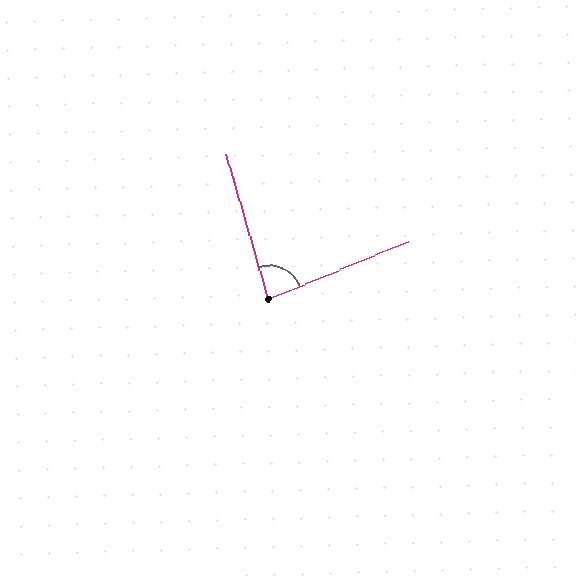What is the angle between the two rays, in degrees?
Approximately 84 degrees.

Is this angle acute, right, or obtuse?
It is acute.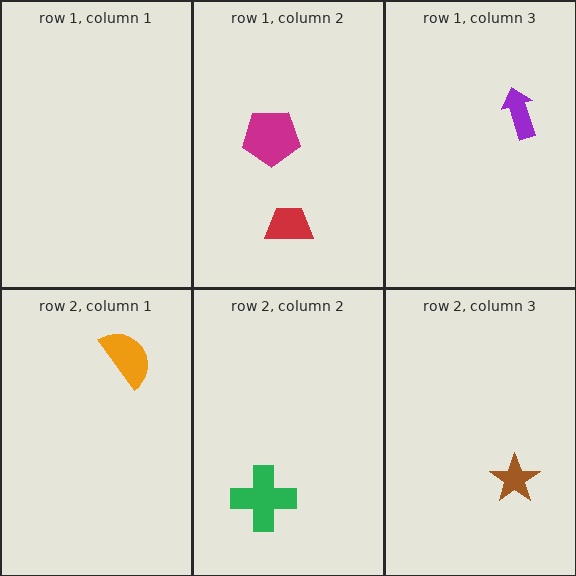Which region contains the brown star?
The row 2, column 3 region.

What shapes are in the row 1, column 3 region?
The purple arrow.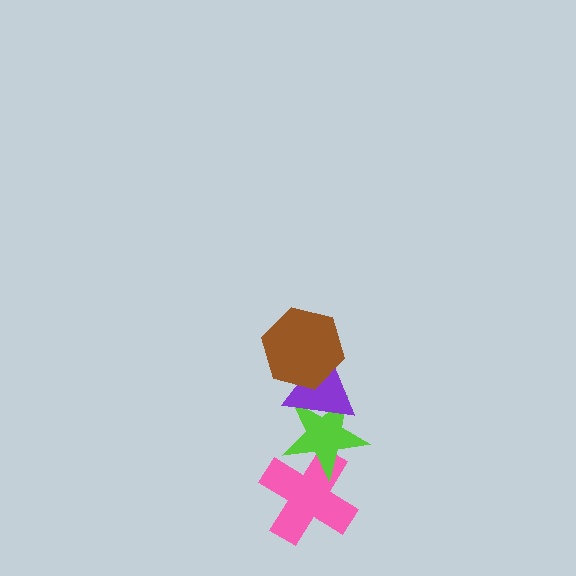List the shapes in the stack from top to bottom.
From top to bottom: the brown hexagon, the purple triangle, the lime star, the pink cross.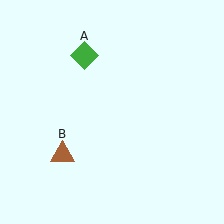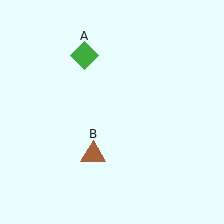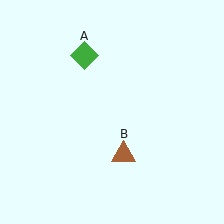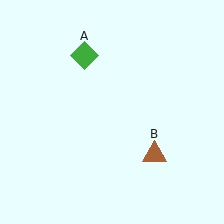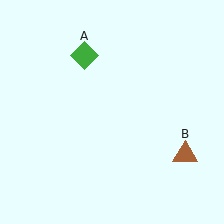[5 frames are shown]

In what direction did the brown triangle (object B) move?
The brown triangle (object B) moved right.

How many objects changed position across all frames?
1 object changed position: brown triangle (object B).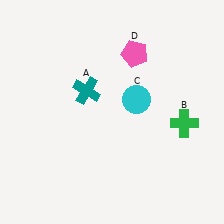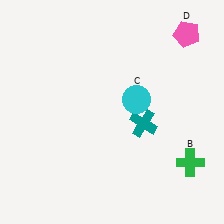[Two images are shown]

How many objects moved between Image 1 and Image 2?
3 objects moved between the two images.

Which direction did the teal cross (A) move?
The teal cross (A) moved right.